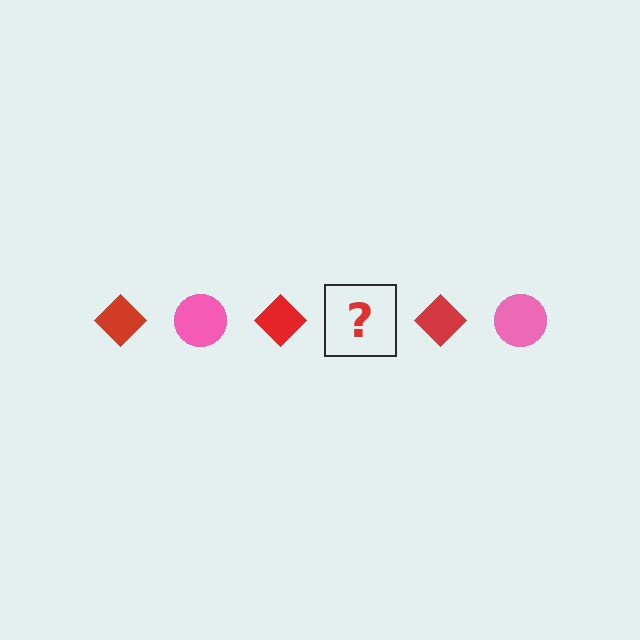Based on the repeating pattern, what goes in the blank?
The blank should be a pink circle.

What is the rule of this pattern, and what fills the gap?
The rule is that the pattern alternates between red diamond and pink circle. The gap should be filled with a pink circle.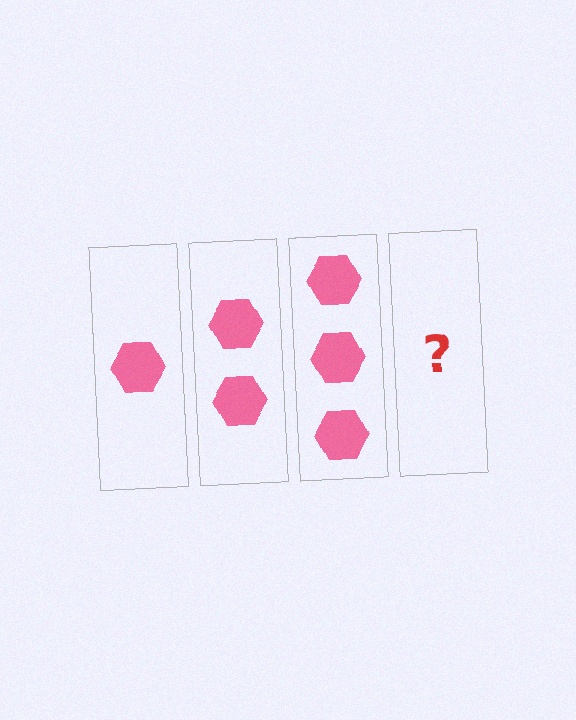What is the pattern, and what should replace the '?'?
The pattern is that each step adds one more hexagon. The '?' should be 4 hexagons.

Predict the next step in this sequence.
The next step is 4 hexagons.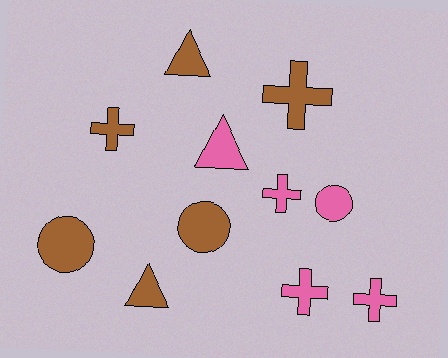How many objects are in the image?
There are 11 objects.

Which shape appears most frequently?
Cross, with 5 objects.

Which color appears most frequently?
Brown, with 6 objects.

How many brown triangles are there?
There are 2 brown triangles.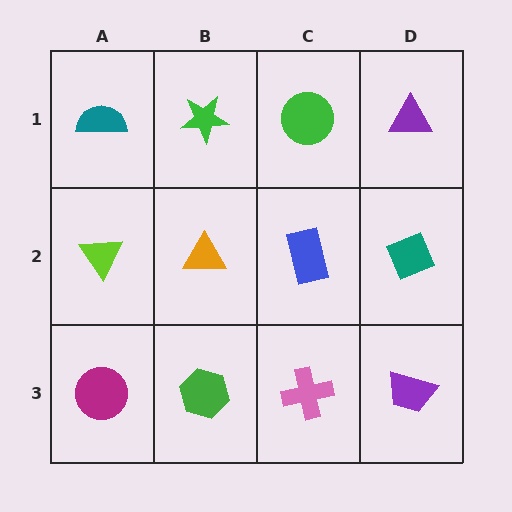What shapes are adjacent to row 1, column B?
An orange triangle (row 2, column B), a teal semicircle (row 1, column A), a green circle (row 1, column C).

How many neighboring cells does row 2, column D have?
3.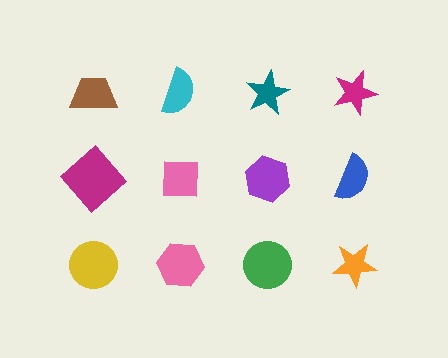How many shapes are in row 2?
4 shapes.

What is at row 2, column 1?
A magenta diamond.